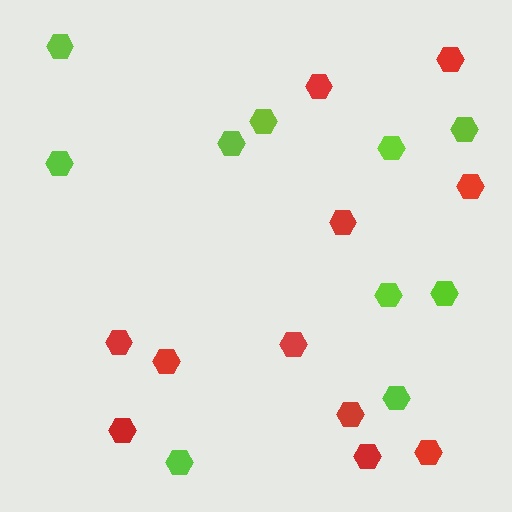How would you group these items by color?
There are 2 groups: one group of red hexagons (11) and one group of lime hexagons (10).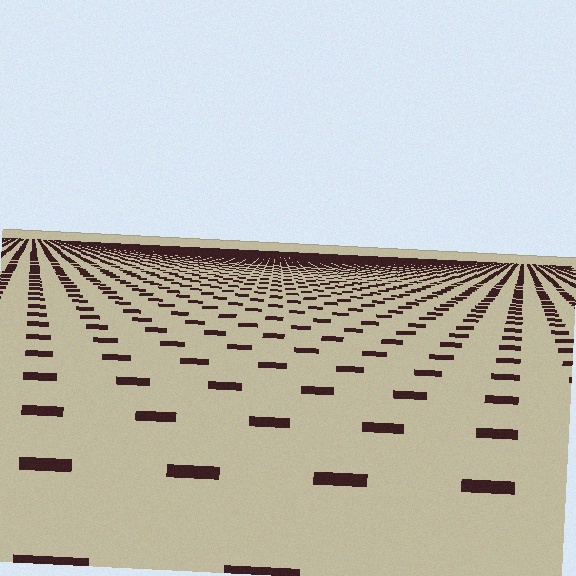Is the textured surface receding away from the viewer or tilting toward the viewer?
The surface is receding away from the viewer. Texture elements get smaller and denser toward the top.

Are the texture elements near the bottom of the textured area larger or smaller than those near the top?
Larger. Near the bottom, elements are closer to the viewer and appear at a bigger on-screen size.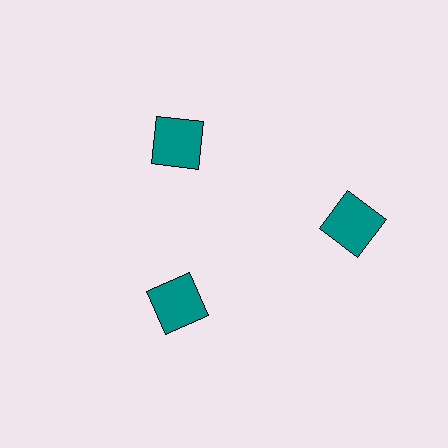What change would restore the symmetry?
The symmetry would be restored by moving it inward, back onto the ring so that all 3 squares sit at equal angles and equal distance from the center.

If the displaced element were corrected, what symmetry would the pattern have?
It would have 3-fold rotational symmetry — the pattern would map onto itself every 120 degrees.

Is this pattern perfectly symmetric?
No. The 3 teal squares are arranged in a ring, but one element near the 3 o'clock position is pushed outward from the center, breaking the 3-fold rotational symmetry.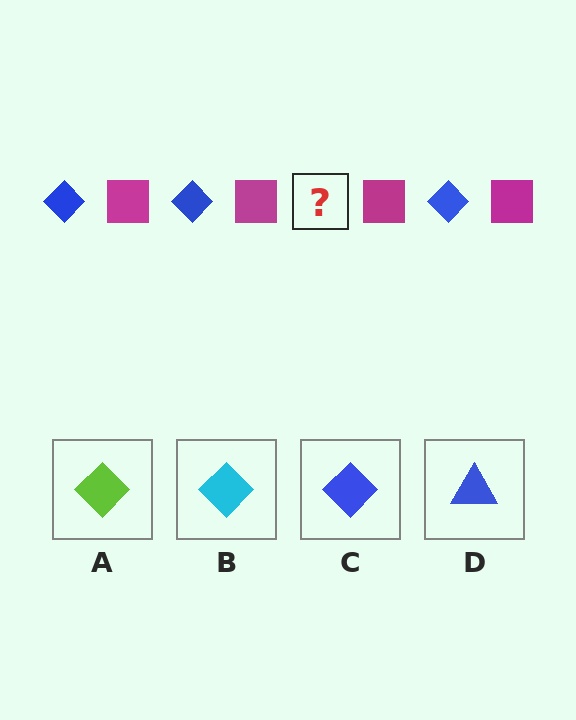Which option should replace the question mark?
Option C.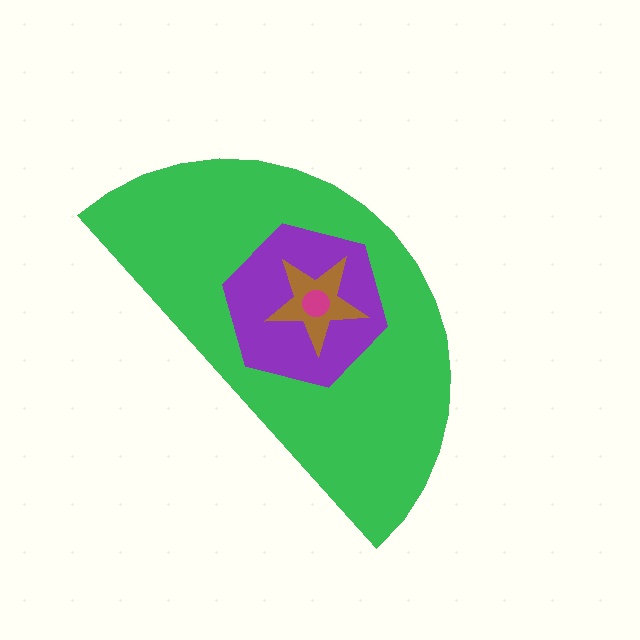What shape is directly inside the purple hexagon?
The brown star.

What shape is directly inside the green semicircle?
The purple hexagon.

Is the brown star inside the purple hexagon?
Yes.